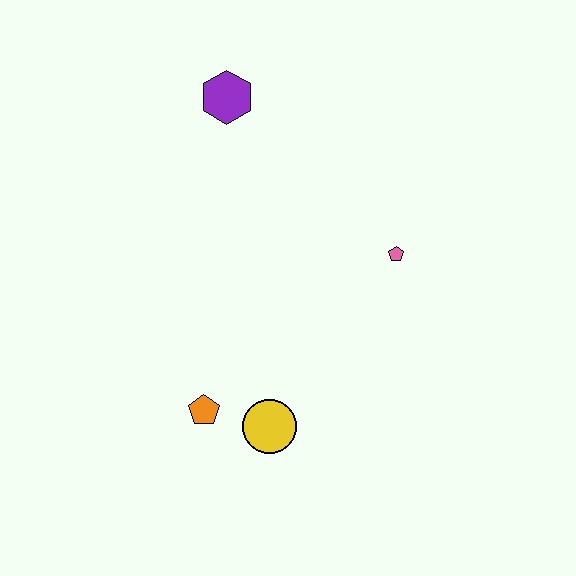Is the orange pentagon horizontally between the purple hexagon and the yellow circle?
No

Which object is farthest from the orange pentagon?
The purple hexagon is farthest from the orange pentagon.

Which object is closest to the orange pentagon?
The yellow circle is closest to the orange pentagon.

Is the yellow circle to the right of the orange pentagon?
Yes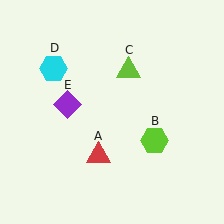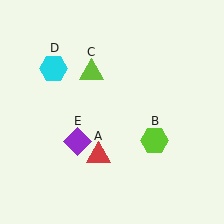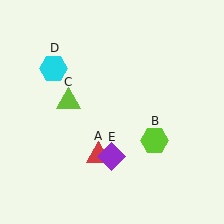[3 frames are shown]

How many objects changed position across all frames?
2 objects changed position: lime triangle (object C), purple diamond (object E).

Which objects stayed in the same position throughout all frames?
Red triangle (object A) and lime hexagon (object B) and cyan hexagon (object D) remained stationary.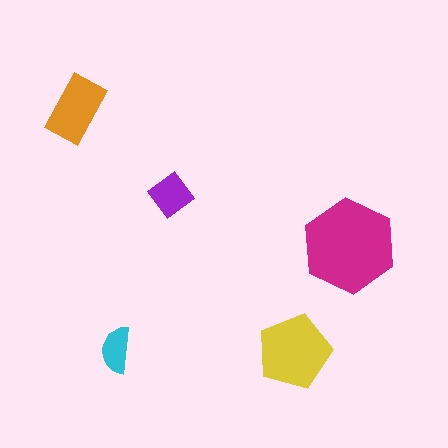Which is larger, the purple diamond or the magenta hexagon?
The magenta hexagon.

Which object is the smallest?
The cyan semicircle.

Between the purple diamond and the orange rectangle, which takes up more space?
The orange rectangle.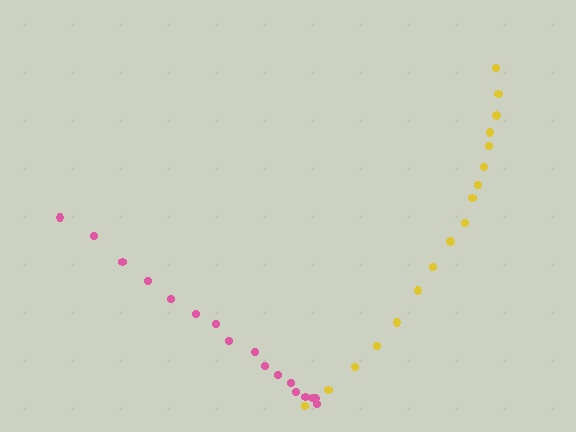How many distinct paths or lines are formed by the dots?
There are 2 distinct paths.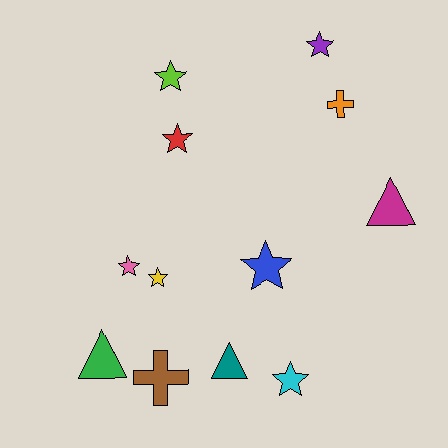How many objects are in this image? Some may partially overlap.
There are 12 objects.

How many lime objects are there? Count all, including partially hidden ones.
There is 1 lime object.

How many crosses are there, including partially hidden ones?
There are 2 crosses.